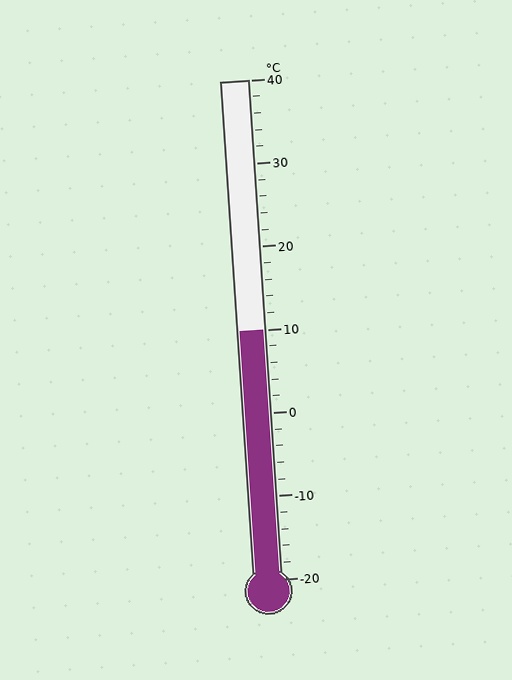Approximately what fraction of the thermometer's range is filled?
The thermometer is filled to approximately 50% of its range.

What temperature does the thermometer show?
The thermometer shows approximately 10°C.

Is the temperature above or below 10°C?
The temperature is at 10°C.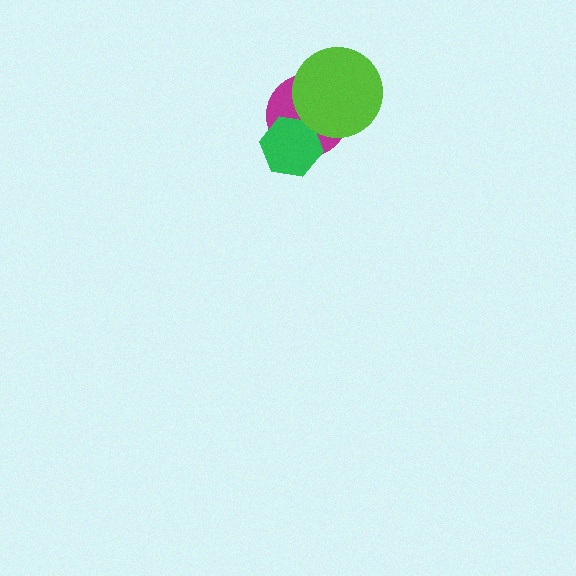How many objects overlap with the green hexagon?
1 object overlaps with the green hexagon.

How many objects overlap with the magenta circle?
2 objects overlap with the magenta circle.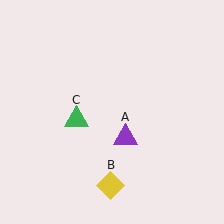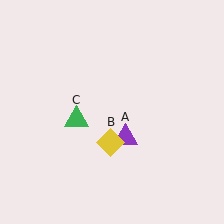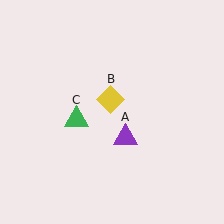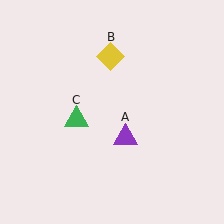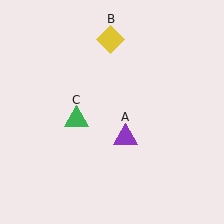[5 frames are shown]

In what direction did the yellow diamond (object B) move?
The yellow diamond (object B) moved up.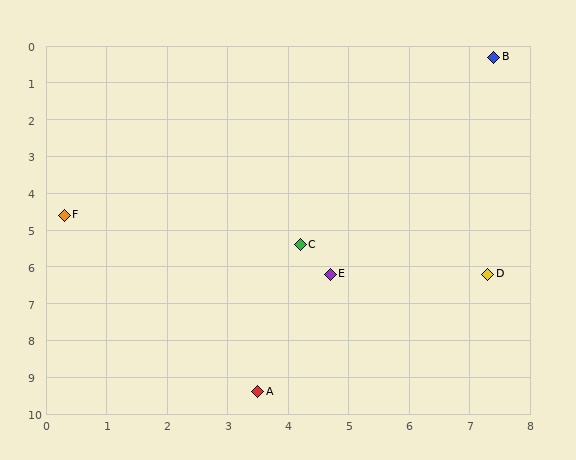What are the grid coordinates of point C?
Point C is at approximately (4.2, 5.4).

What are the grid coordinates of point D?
Point D is at approximately (7.3, 6.2).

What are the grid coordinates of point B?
Point B is at approximately (7.4, 0.3).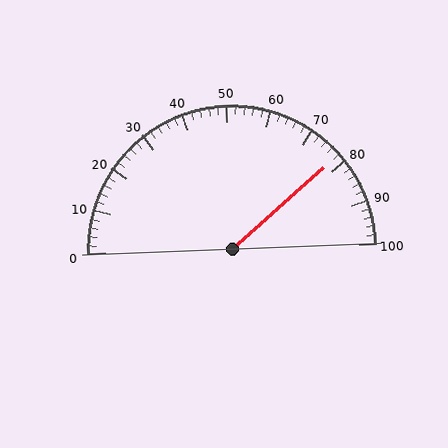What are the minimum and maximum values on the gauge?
The gauge ranges from 0 to 100.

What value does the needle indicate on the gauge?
The needle indicates approximately 78.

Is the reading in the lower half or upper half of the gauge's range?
The reading is in the upper half of the range (0 to 100).